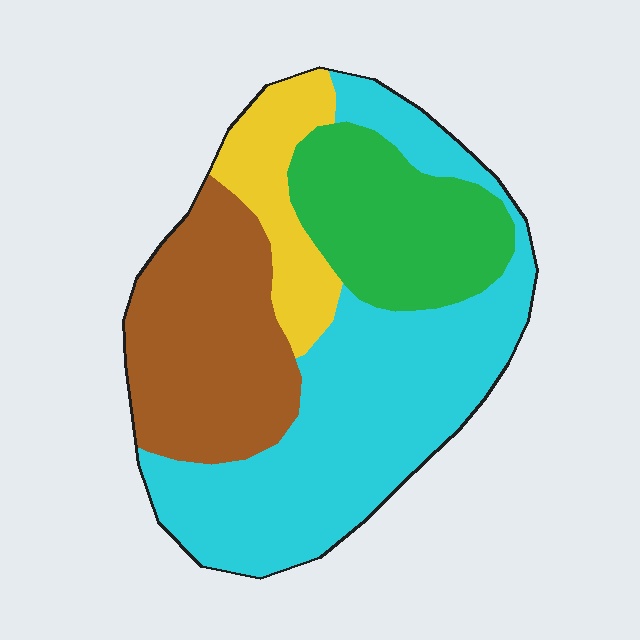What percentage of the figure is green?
Green takes up between a sixth and a third of the figure.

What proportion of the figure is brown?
Brown covers 25% of the figure.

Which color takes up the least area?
Yellow, at roughly 10%.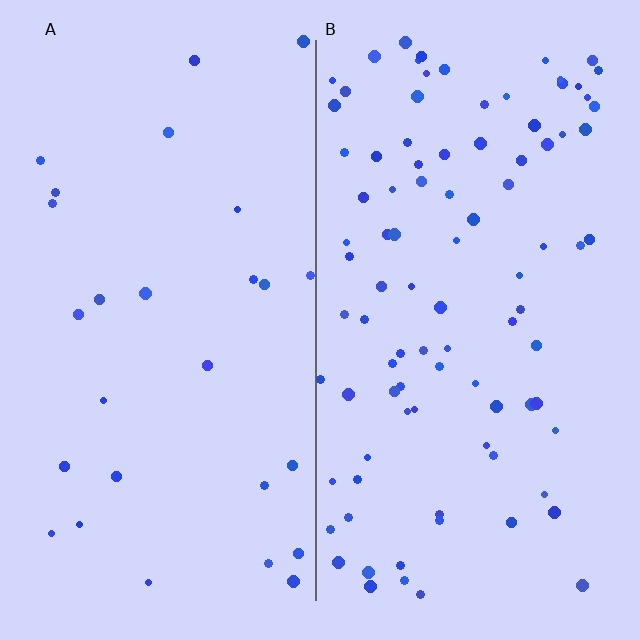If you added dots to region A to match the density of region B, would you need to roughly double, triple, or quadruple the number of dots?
Approximately triple.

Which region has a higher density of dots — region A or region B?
B (the right).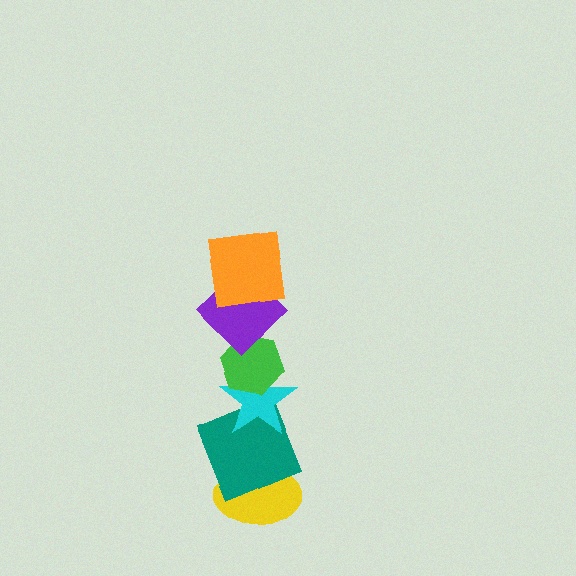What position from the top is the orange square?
The orange square is 1st from the top.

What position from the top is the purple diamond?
The purple diamond is 2nd from the top.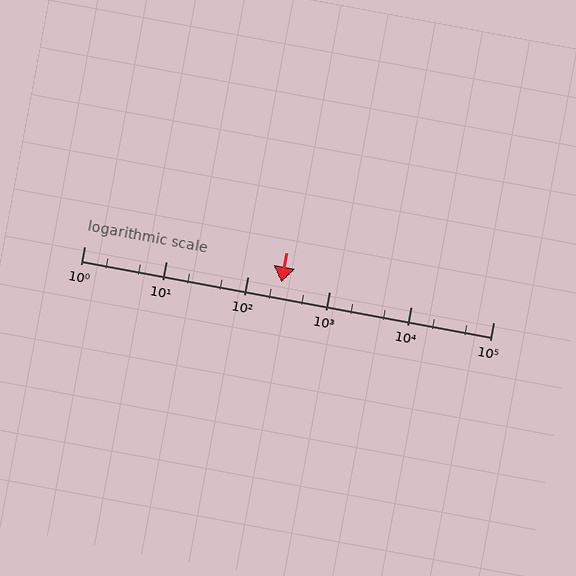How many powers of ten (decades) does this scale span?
The scale spans 5 decades, from 1 to 100000.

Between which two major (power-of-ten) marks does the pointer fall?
The pointer is between 100 and 1000.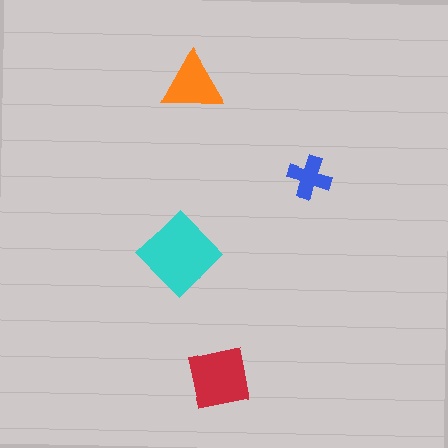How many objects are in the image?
There are 4 objects in the image.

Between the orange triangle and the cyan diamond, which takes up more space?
The cyan diamond.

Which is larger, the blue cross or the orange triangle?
The orange triangle.